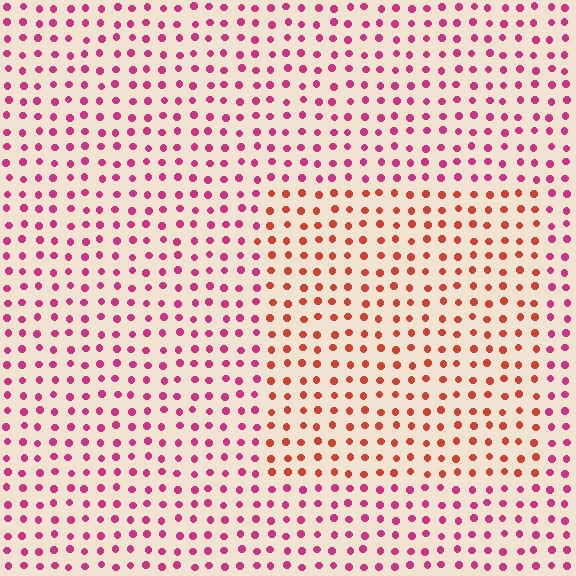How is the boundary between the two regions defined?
The boundary is defined purely by a slight shift in hue (about 40 degrees). Spacing, size, and orientation are identical on both sides.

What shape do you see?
I see a rectangle.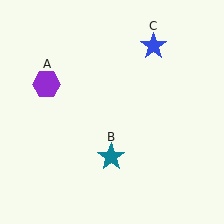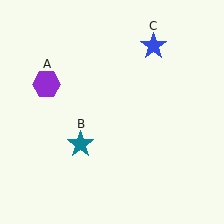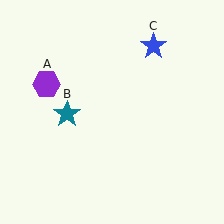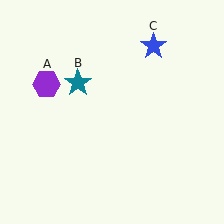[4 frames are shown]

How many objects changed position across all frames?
1 object changed position: teal star (object B).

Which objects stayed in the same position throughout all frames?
Purple hexagon (object A) and blue star (object C) remained stationary.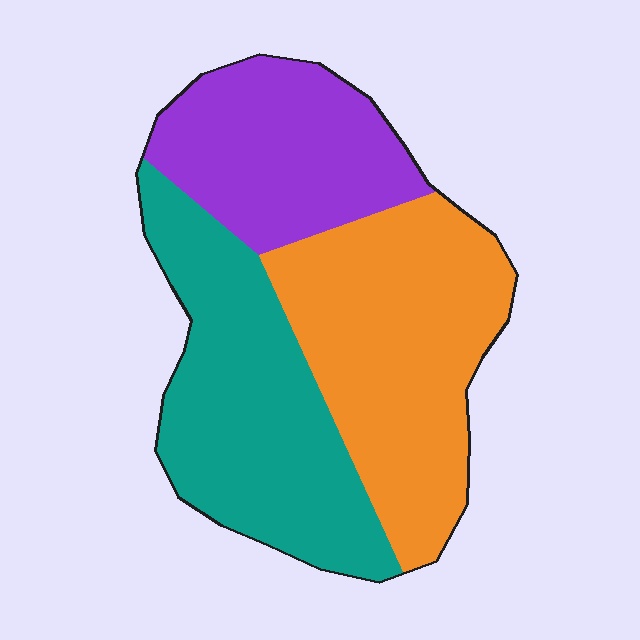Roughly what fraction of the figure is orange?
Orange takes up about three eighths (3/8) of the figure.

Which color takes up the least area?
Purple, at roughly 25%.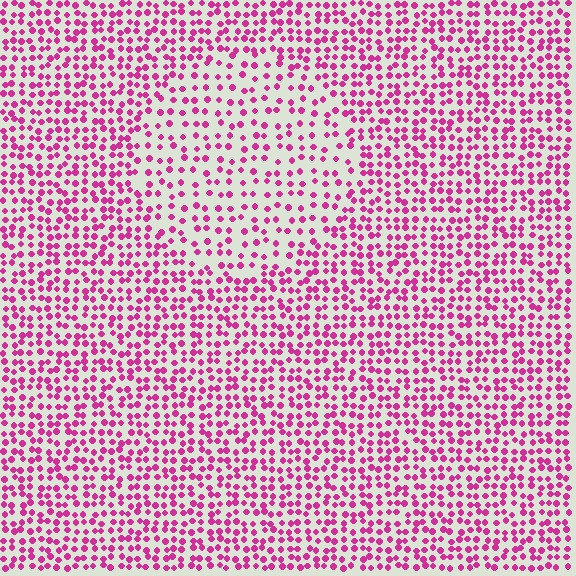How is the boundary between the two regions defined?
The boundary is defined by a change in element density (approximately 1.8x ratio). All elements are the same color, size, and shape.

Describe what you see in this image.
The image contains small magenta elements arranged at two different densities. A circle-shaped region is visible where the elements are less densely packed than the surrounding area.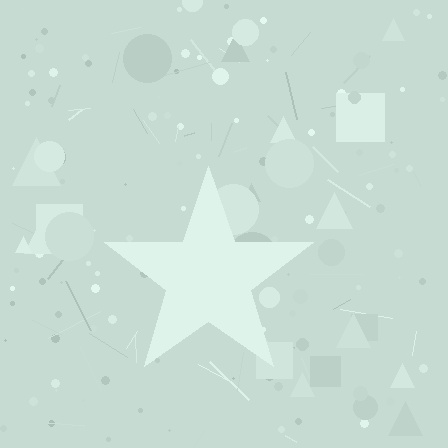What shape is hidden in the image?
A star is hidden in the image.